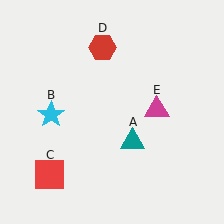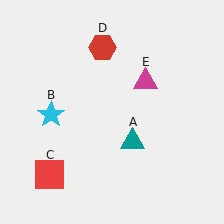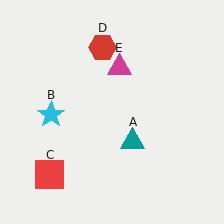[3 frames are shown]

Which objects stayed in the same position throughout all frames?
Teal triangle (object A) and cyan star (object B) and red square (object C) and red hexagon (object D) remained stationary.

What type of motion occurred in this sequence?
The magenta triangle (object E) rotated counterclockwise around the center of the scene.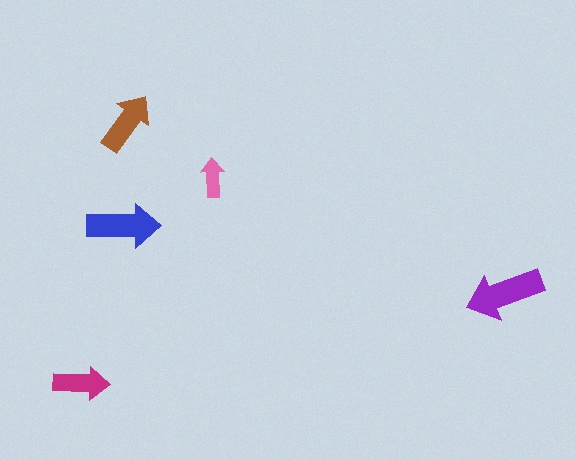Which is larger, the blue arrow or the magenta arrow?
The blue one.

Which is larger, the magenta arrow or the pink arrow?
The magenta one.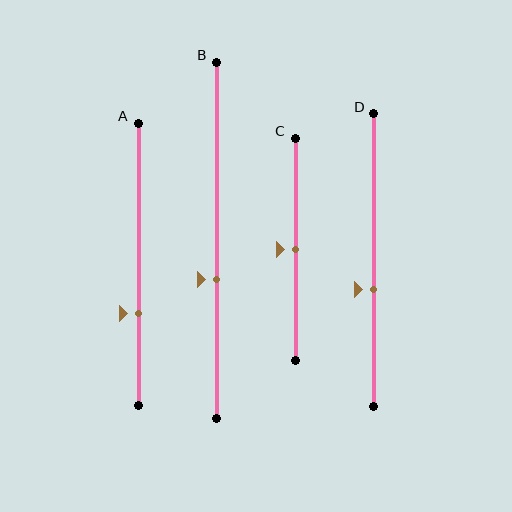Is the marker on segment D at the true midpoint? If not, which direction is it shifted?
No, the marker on segment D is shifted downward by about 10% of the segment length.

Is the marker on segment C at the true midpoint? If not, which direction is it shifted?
Yes, the marker on segment C is at the true midpoint.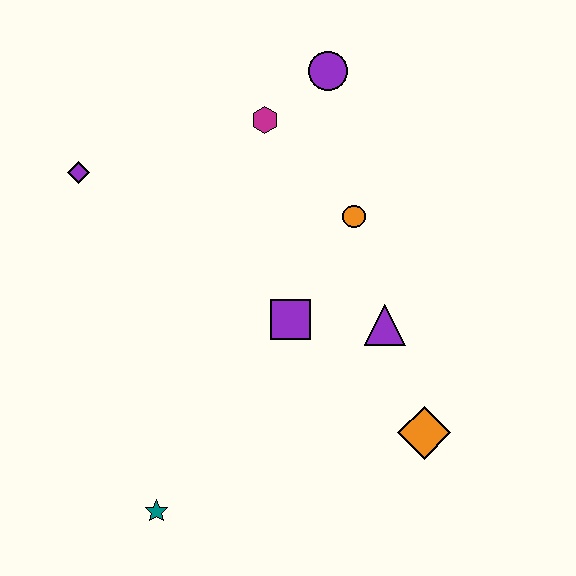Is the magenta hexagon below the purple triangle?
No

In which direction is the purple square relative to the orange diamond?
The purple square is to the left of the orange diamond.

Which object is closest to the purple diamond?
The magenta hexagon is closest to the purple diamond.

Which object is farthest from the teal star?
The purple circle is farthest from the teal star.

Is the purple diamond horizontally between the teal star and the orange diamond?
No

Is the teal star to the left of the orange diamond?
Yes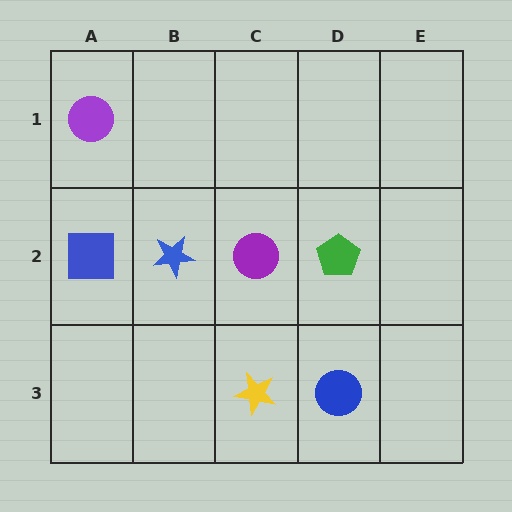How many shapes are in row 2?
4 shapes.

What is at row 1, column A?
A purple circle.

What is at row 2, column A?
A blue square.